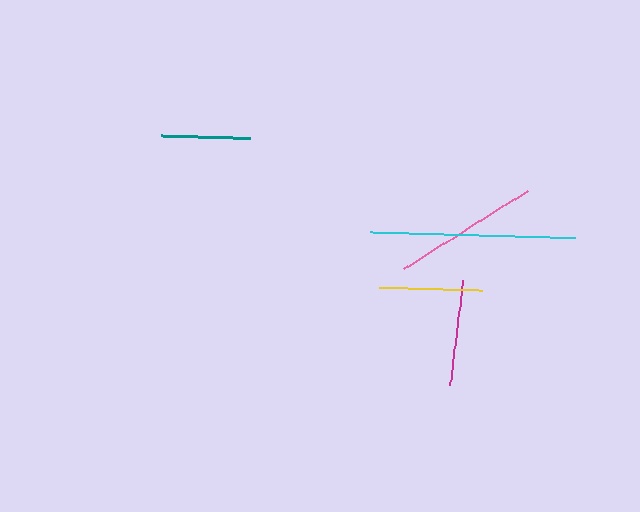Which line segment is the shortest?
The teal line is the shortest at approximately 89 pixels.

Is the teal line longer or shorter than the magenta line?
The magenta line is longer than the teal line.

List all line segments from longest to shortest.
From longest to shortest: cyan, pink, magenta, yellow, teal.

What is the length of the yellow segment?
The yellow segment is approximately 102 pixels long.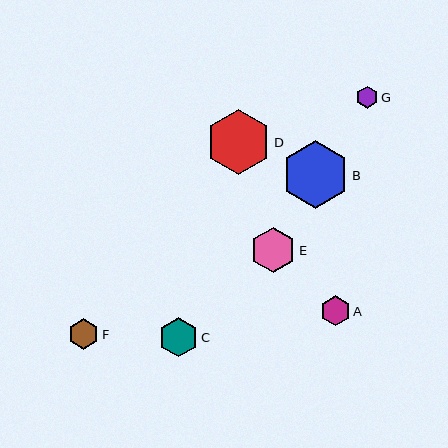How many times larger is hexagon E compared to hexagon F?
Hexagon E is approximately 1.5 times the size of hexagon F.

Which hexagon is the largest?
Hexagon B is the largest with a size of approximately 68 pixels.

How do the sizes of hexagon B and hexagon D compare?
Hexagon B and hexagon D are approximately the same size.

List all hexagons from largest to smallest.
From largest to smallest: B, D, E, C, F, A, G.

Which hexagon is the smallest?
Hexagon G is the smallest with a size of approximately 22 pixels.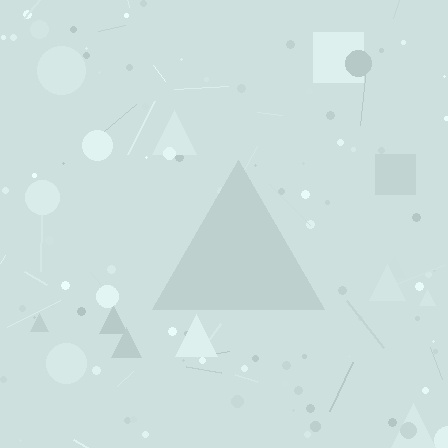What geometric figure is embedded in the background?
A triangle is embedded in the background.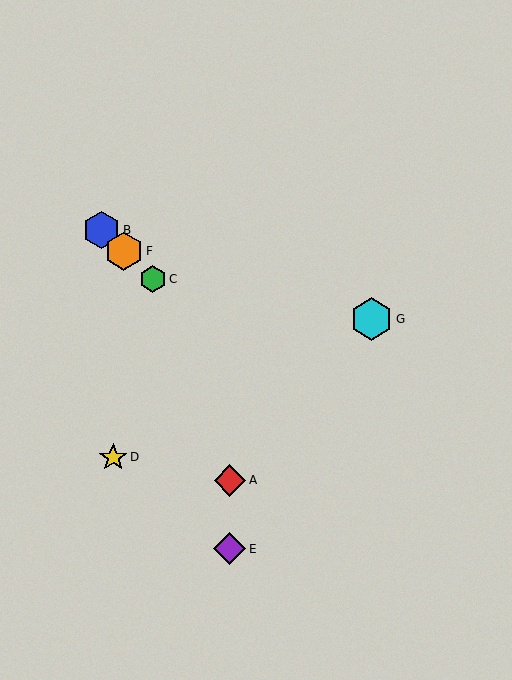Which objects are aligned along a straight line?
Objects B, C, F are aligned along a straight line.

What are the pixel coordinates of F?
Object F is at (124, 251).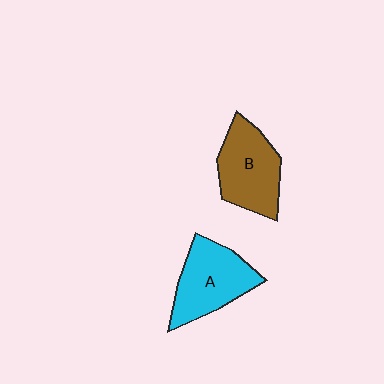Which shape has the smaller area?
Shape B (brown).